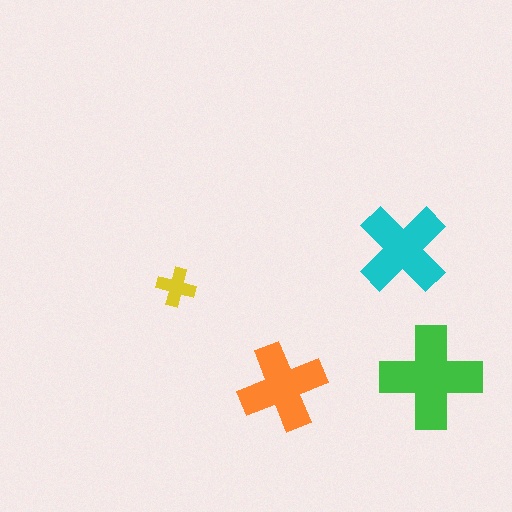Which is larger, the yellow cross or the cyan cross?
The cyan one.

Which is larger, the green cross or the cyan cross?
The green one.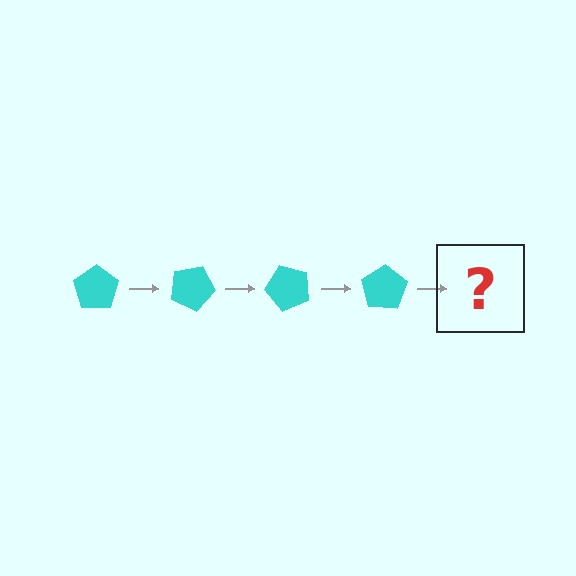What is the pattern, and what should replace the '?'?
The pattern is that the pentagon rotates 25 degrees each step. The '?' should be a cyan pentagon rotated 100 degrees.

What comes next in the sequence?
The next element should be a cyan pentagon rotated 100 degrees.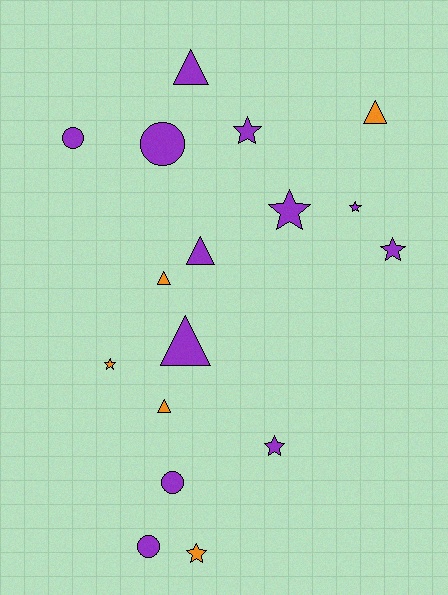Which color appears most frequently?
Purple, with 12 objects.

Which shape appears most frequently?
Star, with 7 objects.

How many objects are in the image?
There are 17 objects.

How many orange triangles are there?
There are 3 orange triangles.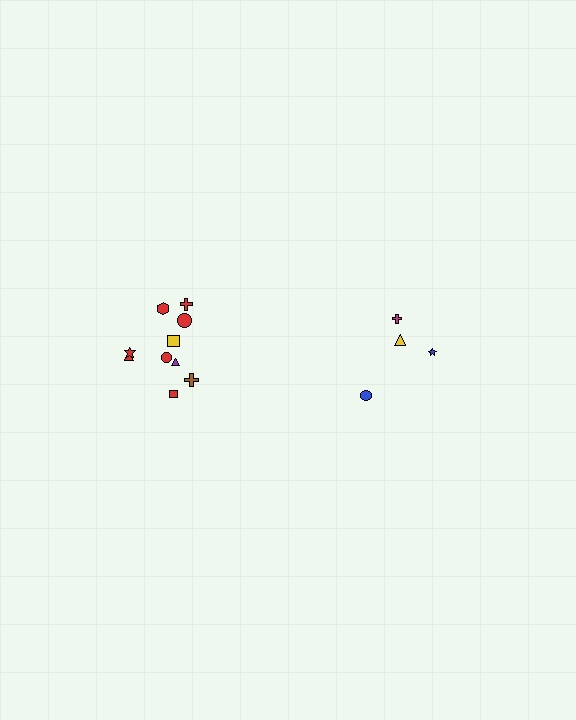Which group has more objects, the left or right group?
The left group.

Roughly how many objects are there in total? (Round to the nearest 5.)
Roughly 15 objects in total.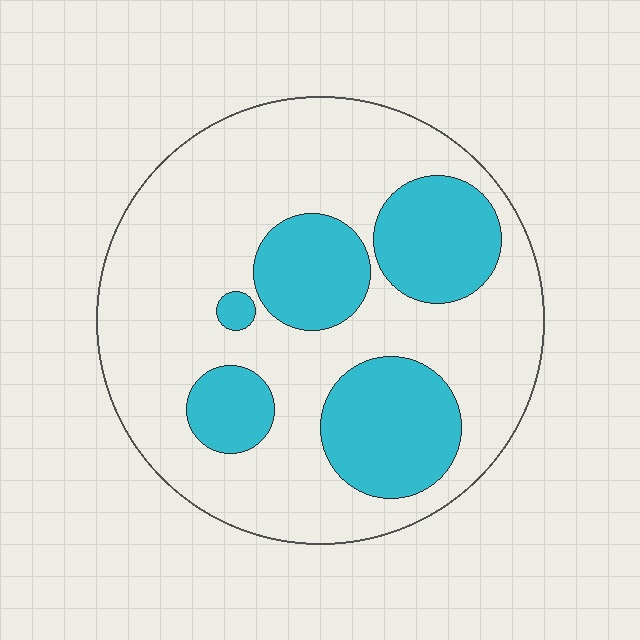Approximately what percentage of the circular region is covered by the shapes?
Approximately 30%.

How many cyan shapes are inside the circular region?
5.